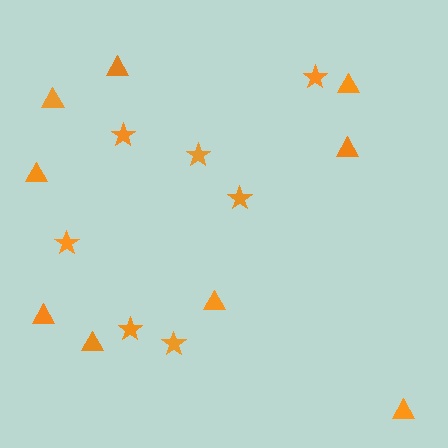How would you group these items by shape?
There are 2 groups: one group of triangles (9) and one group of stars (7).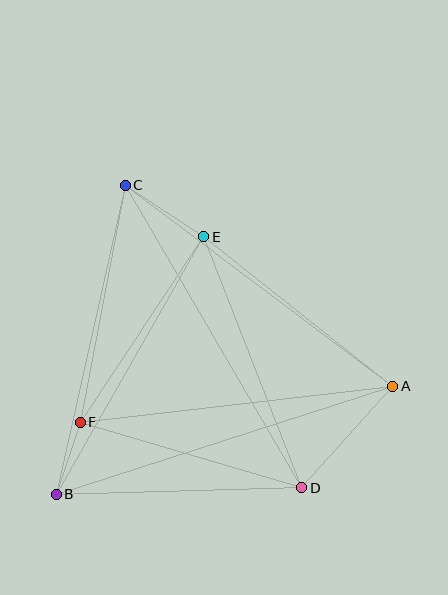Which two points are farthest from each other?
Points A and B are farthest from each other.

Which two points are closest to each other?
Points B and F are closest to each other.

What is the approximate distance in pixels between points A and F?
The distance between A and F is approximately 314 pixels.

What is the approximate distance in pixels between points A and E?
The distance between A and E is approximately 241 pixels.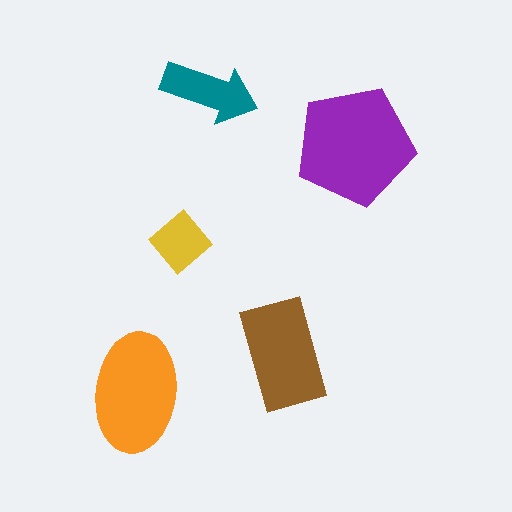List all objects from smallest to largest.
The yellow diamond, the teal arrow, the brown rectangle, the orange ellipse, the purple pentagon.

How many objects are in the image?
There are 5 objects in the image.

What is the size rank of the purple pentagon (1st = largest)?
1st.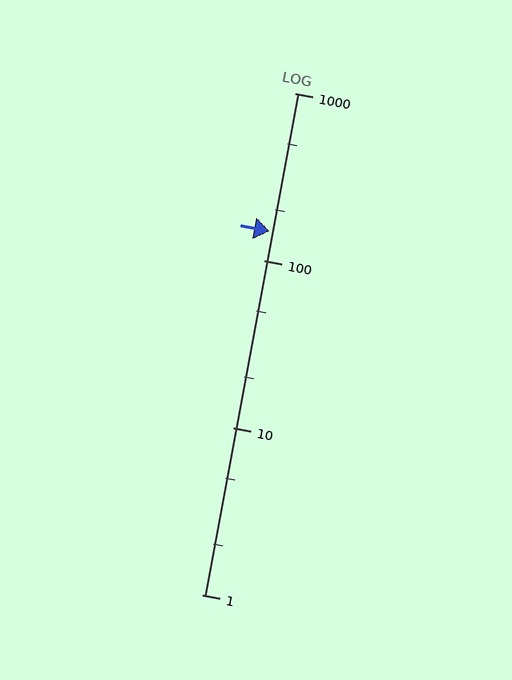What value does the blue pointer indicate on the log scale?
The pointer indicates approximately 150.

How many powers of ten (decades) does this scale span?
The scale spans 3 decades, from 1 to 1000.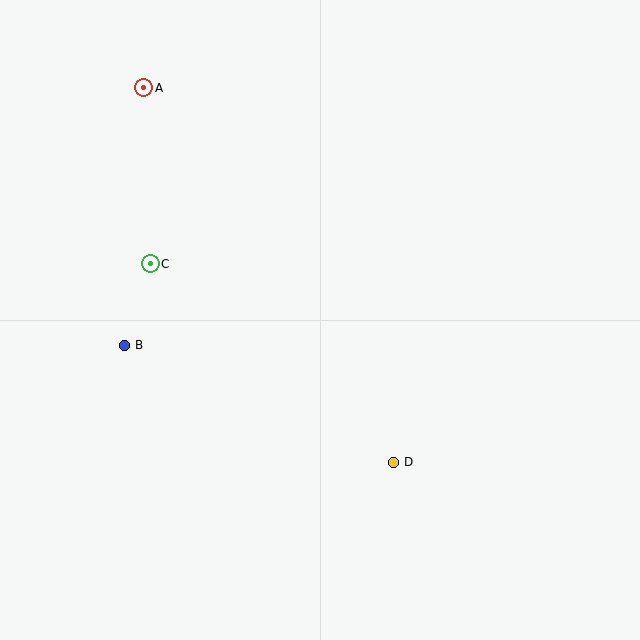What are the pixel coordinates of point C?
Point C is at (150, 264).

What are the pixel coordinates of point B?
Point B is at (124, 345).